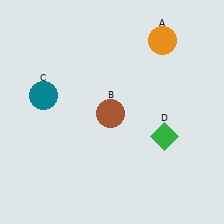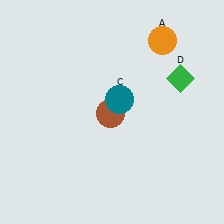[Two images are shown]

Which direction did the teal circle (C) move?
The teal circle (C) moved right.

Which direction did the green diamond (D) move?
The green diamond (D) moved up.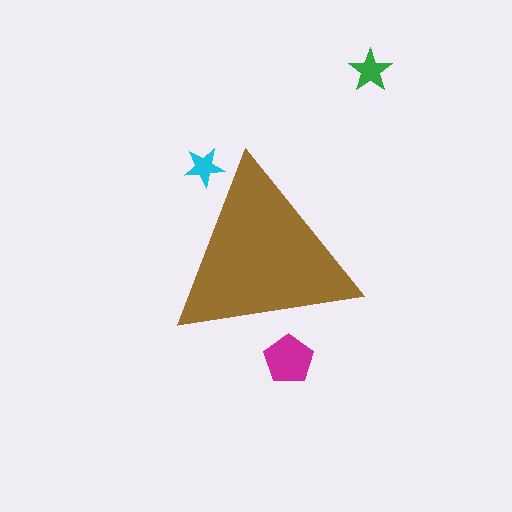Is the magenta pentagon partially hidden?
Yes, the magenta pentagon is partially hidden behind the brown triangle.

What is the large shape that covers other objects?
A brown triangle.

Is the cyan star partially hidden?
Yes, the cyan star is partially hidden behind the brown triangle.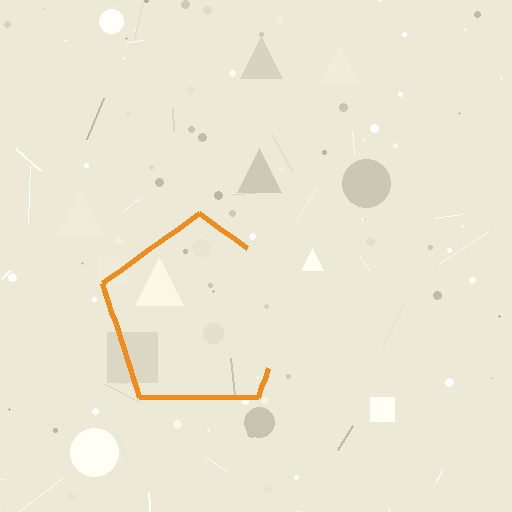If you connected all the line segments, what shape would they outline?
They would outline a pentagon.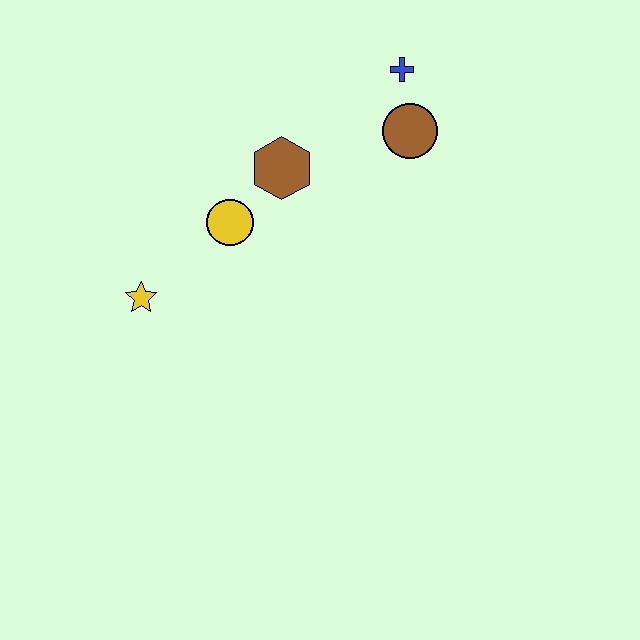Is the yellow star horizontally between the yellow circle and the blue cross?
No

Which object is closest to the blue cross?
The brown circle is closest to the blue cross.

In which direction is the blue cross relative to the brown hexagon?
The blue cross is to the right of the brown hexagon.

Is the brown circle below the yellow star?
No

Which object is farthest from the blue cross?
The yellow star is farthest from the blue cross.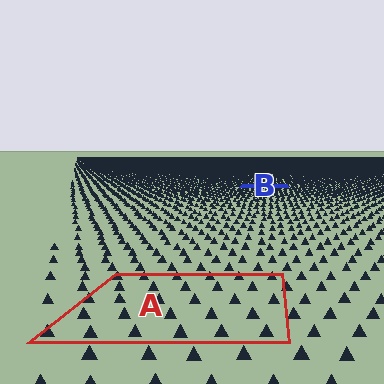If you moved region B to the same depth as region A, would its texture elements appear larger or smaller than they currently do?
They would appear larger. At a closer depth, the same texture elements are projected at a bigger on-screen size.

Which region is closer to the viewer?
Region A is closer. The texture elements there are larger and more spread out.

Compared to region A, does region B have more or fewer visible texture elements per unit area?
Region B has more texture elements per unit area — they are packed more densely because it is farther away.